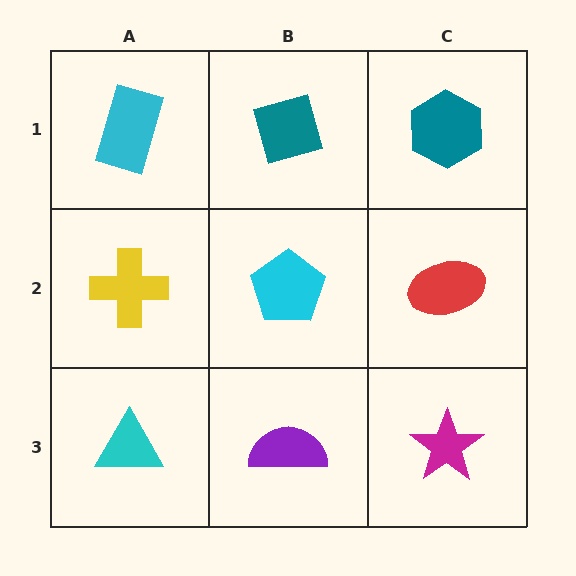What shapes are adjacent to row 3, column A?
A yellow cross (row 2, column A), a purple semicircle (row 3, column B).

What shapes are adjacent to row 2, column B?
A teal diamond (row 1, column B), a purple semicircle (row 3, column B), a yellow cross (row 2, column A), a red ellipse (row 2, column C).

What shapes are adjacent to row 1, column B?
A cyan pentagon (row 2, column B), a cyan rectangle (row 1, column A), a teal hexagon (row 1, column C).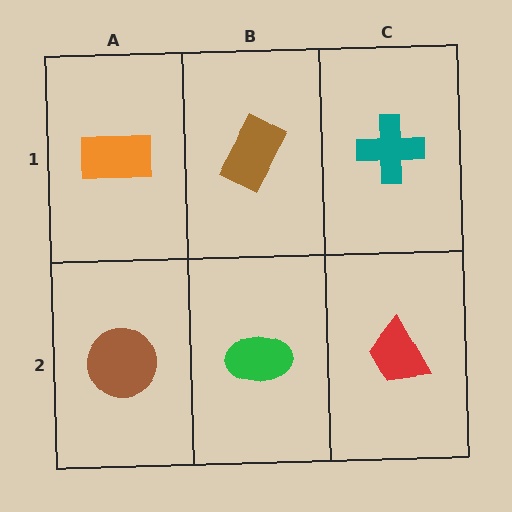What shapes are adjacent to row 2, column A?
An orange rectangle (row 1, column A), a green ellipse (row 2, column B).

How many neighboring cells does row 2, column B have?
3.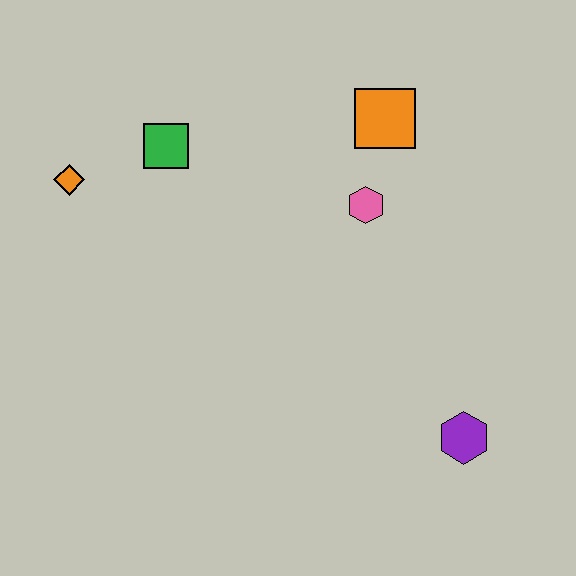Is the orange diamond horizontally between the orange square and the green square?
No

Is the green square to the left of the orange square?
Yes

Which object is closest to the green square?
The orange diamond is closest to the green square.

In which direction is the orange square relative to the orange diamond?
The orange square is to the right of the orange diamond.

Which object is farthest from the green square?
The purple hexagon is farthest from the green square.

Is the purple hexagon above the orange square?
No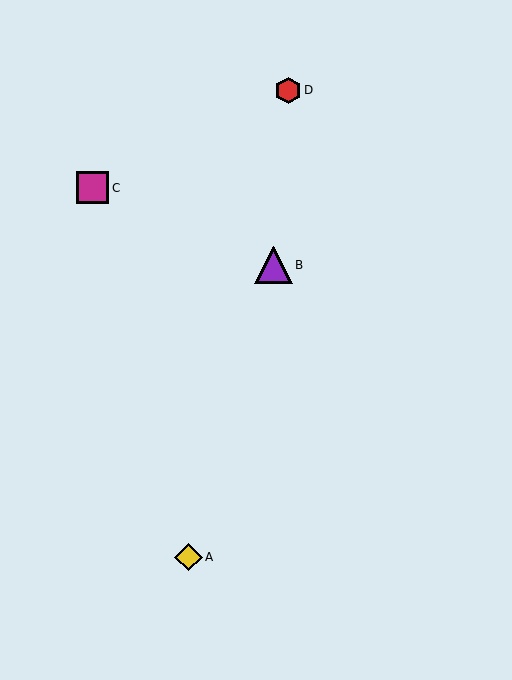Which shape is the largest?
The purple triangle (labeled B) is the largest.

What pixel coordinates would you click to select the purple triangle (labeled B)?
Click at (273, 265) to select the purple triangle B.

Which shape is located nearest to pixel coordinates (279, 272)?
The purple triangle (labeled B) at (273, 265) is nearest to that location.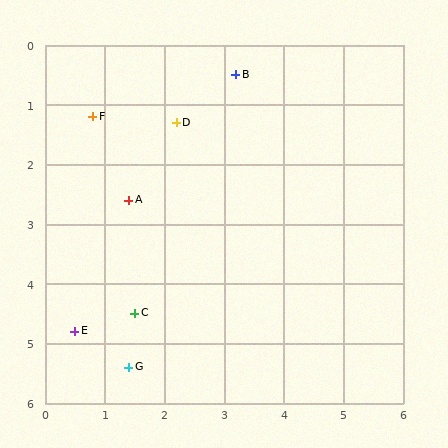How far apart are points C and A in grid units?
Points C and A are about 1.9 grid units apart.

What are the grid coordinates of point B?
Point B is at approximately (3.2, 0.5).